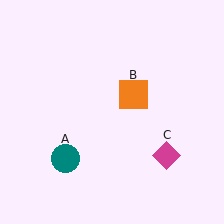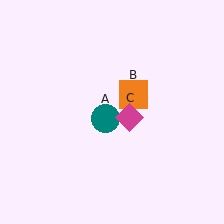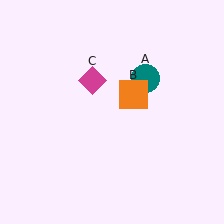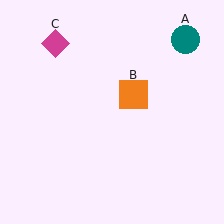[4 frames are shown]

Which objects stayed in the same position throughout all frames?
Orange square (object B) remained stationary.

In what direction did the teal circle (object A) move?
The teal circle (object A) moved up and to the right.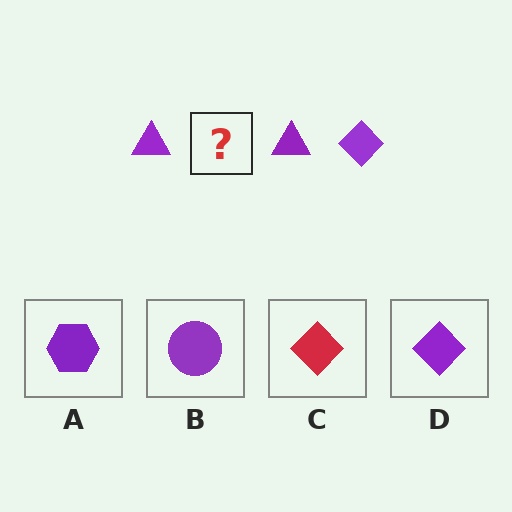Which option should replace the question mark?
Option D.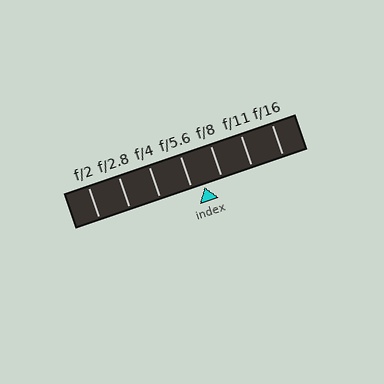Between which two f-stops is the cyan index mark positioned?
The index mark is between f/5.6 and f/8.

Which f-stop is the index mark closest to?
The index mark is closest to f/5.6.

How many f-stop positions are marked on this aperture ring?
There are 7 f-stop positions marked.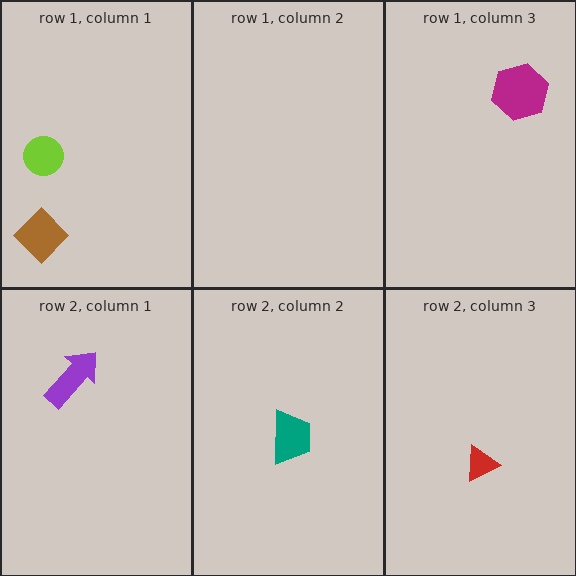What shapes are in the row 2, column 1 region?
The purple arrow.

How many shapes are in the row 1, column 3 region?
1.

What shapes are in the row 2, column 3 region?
The red triangle.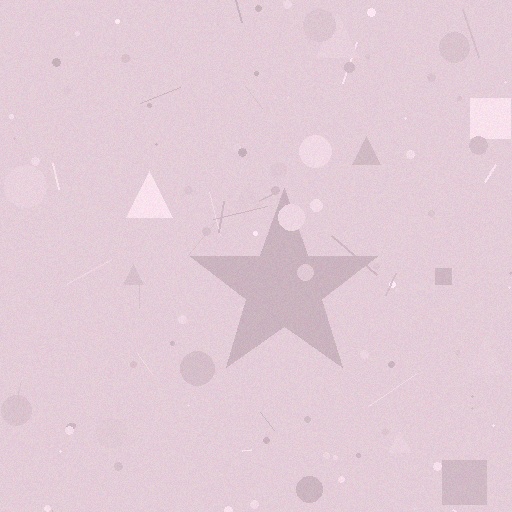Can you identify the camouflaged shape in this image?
The camouflaged shape is a star.